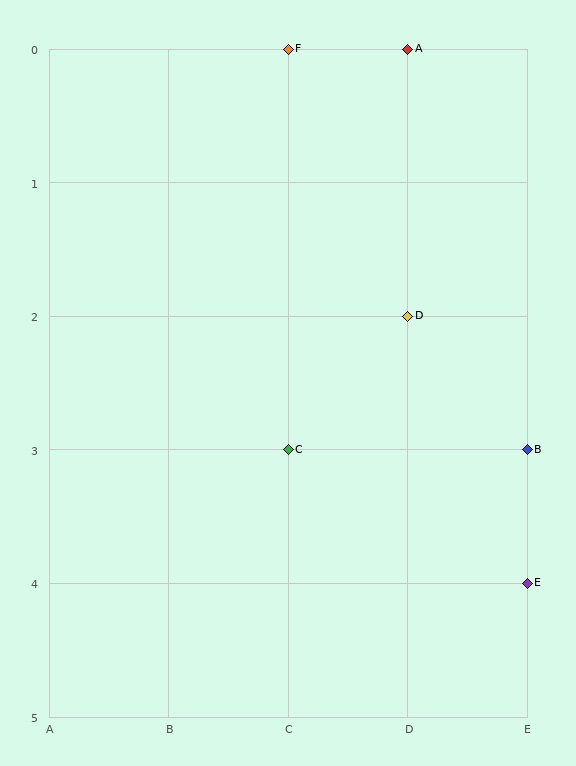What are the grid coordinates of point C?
Point C is at grid coordinates (C, 3).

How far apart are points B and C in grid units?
Points B and C are 2 columns apart.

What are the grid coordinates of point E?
Point E is at grid coordinates (E, 4).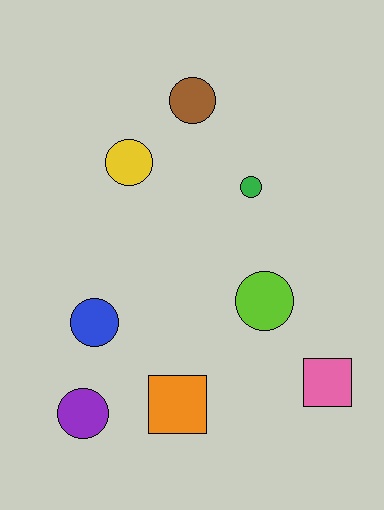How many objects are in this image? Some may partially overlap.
There are 8 objects.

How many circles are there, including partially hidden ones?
There are 6 circles.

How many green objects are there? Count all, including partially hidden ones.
There is 1 green object.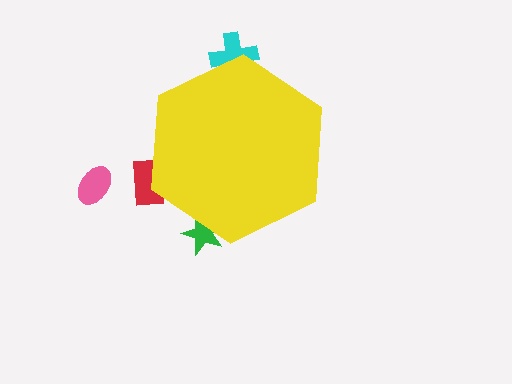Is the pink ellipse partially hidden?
No, the pink ellipse is fully visible.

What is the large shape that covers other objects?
A yellow hexagon.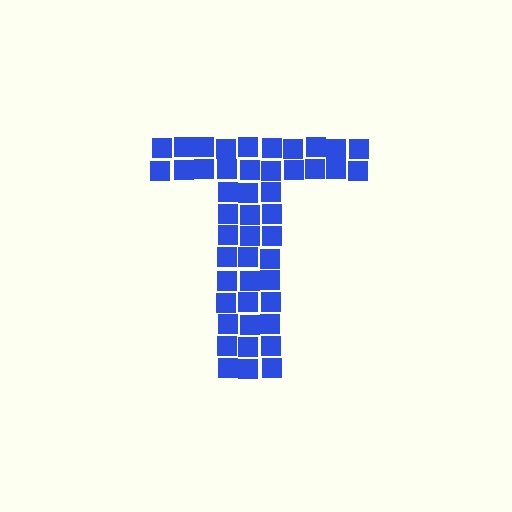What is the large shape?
The large shape is the letter T.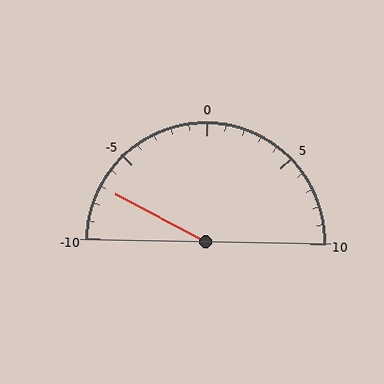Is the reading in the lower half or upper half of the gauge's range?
The reading is in the lower half of the range (-10 to 10).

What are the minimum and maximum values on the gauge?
The gauge ranges from -10 to 10.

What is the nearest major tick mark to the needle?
The nearest major tick mark is -5.